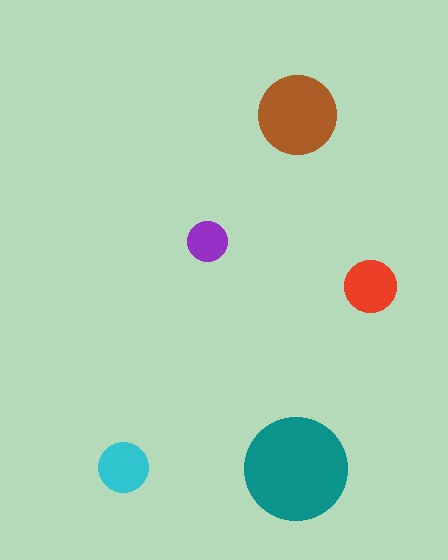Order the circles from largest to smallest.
the teal one, the brown one, the red one, the cyan one, the purple one.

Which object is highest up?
The brown circle is topmost.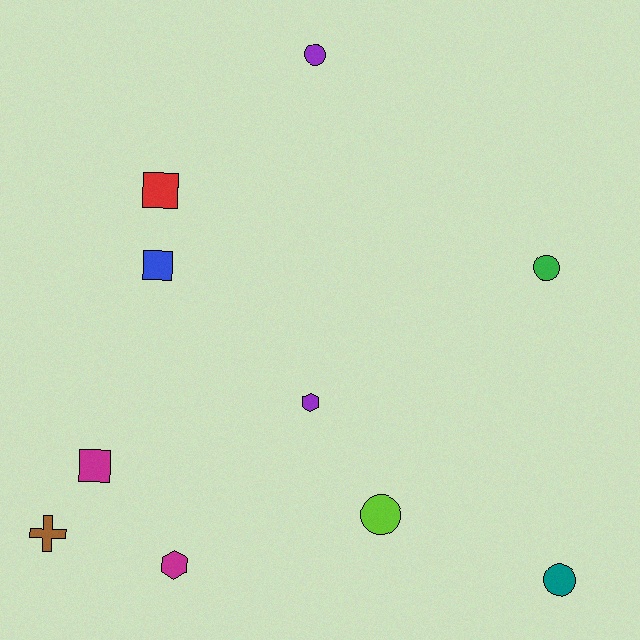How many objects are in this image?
There are 10 objects.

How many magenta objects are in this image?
There are 2 magenta objects.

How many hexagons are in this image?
There are 2 hexagons.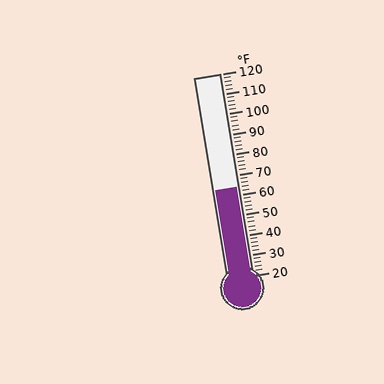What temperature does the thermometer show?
The thermometer shows approximately 64°F.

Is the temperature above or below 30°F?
The temperature is above 30°F.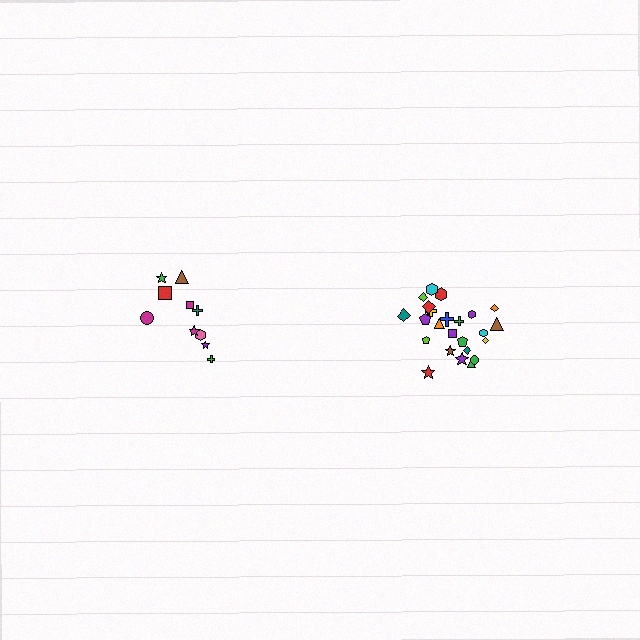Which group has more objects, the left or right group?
The right group.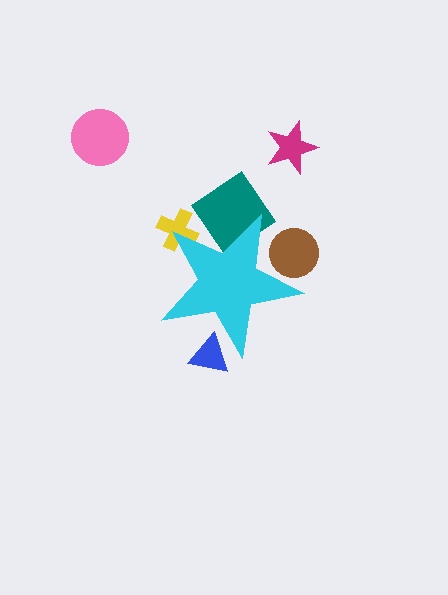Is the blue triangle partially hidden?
Yes, the blue triangle is partially hidden behind the cyan star.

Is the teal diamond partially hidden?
Yes, the teal diamond is partially hidden behind the cyan star.